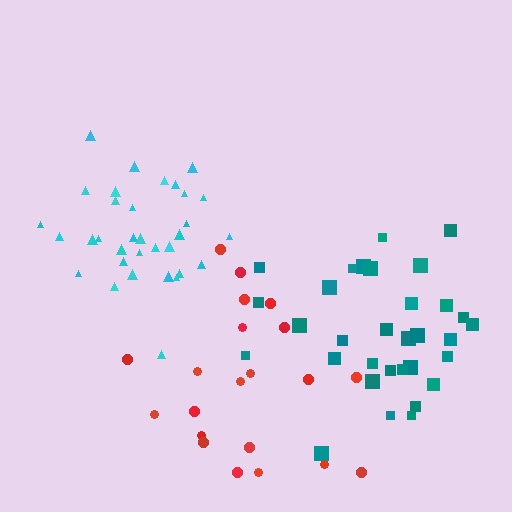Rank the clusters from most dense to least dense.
cyan, teal, red.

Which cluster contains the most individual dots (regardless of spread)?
Cyan (33).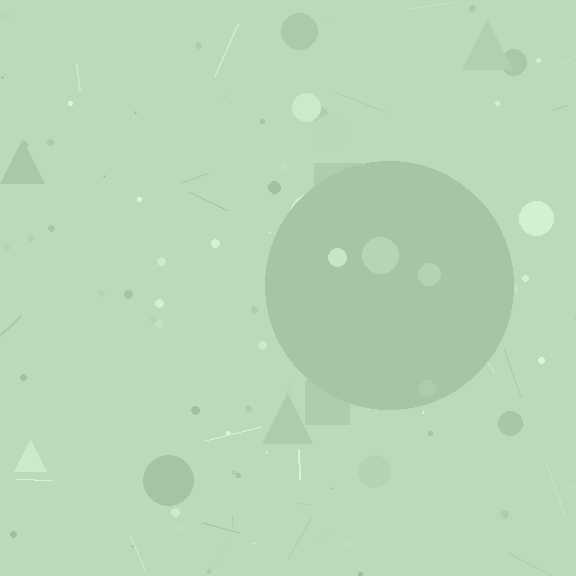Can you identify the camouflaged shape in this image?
The camouflaged shape is a circle.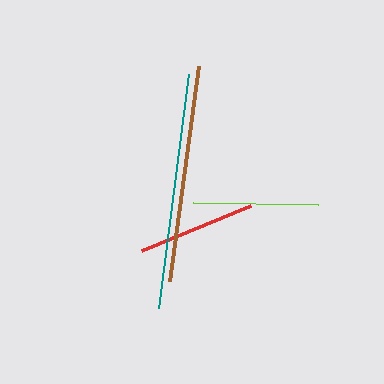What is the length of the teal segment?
The teal segment is approximately 235 pixels long.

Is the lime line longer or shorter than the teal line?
The teal line is longer than the lime line.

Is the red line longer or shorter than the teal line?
The teal line is longer than the red line.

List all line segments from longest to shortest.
From longest to shortest: teal, brown, lime, red.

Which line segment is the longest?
The teal line is the longest at approximately 235 pixels.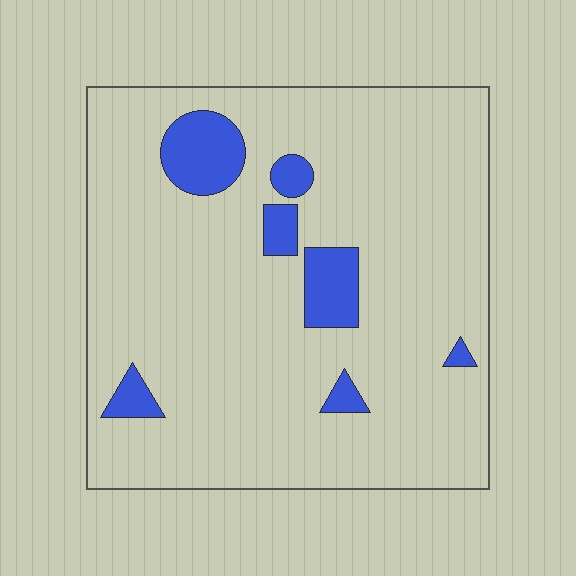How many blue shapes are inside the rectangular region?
7.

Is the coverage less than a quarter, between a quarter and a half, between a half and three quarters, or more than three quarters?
Less than a quarter.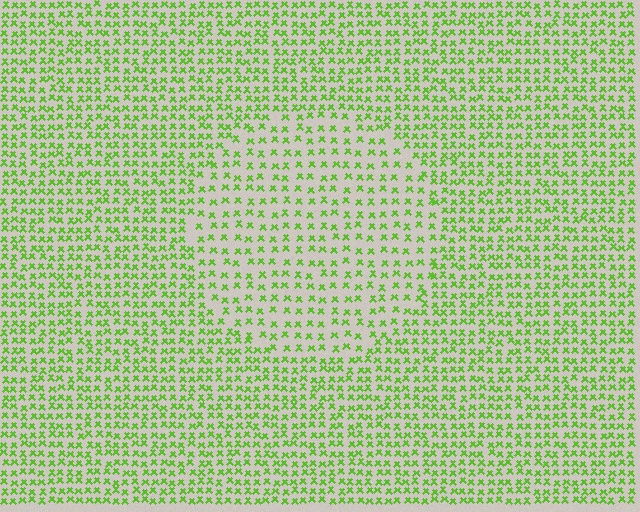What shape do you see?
I see a circle.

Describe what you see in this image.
The image contains small lime elements arranged at two different densities. A circle-shaped region is visible where the elements are less densely packed than the surrounding area.